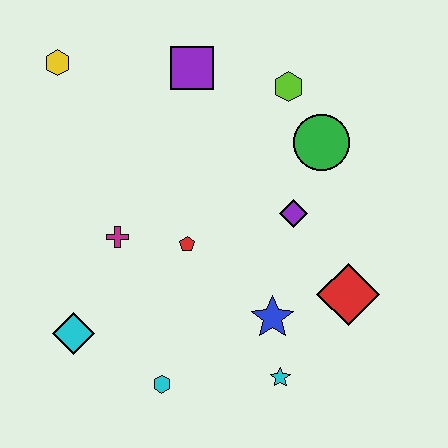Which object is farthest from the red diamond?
The yellow hexagon is farthest from the red diamond.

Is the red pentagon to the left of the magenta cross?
No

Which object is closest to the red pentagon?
The magenta cross is closest to the red pentagon.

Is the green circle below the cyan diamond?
No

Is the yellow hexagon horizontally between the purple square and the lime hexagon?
No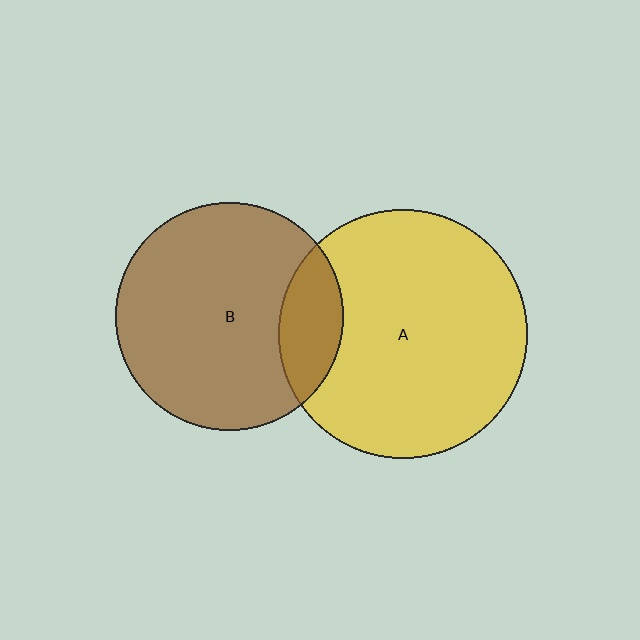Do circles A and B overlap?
Yes.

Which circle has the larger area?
Circle A (yellow).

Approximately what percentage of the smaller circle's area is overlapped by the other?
Approximately 20%.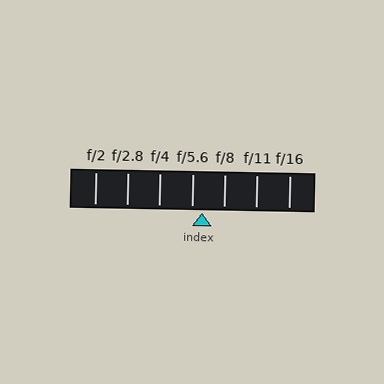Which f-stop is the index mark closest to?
The index mark is closest to f/5.6.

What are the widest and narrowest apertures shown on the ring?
The widest aperture shown is f/2 and the narrowest is f/16.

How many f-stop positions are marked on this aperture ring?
There are 7 f-stop positions marked.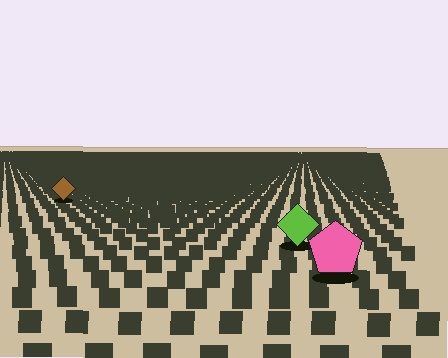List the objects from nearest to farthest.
From nearest to farthest: the pink pentagon, the lime diamond, the brown diamond.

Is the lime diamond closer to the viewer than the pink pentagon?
No. The pink pentagon is closer — you can tell from the texture gradient: the ground texture is coarser near it.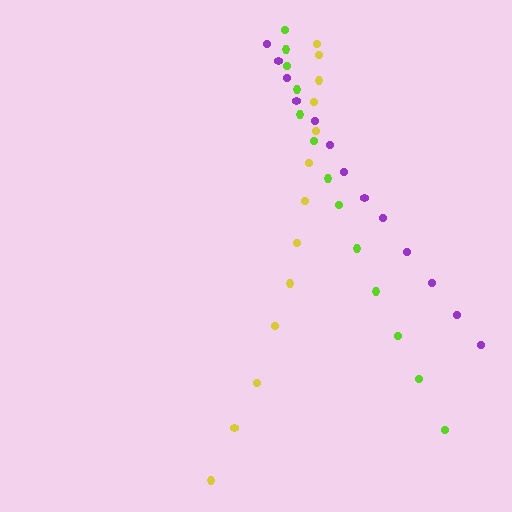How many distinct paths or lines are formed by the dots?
There are 3 distinct paths.